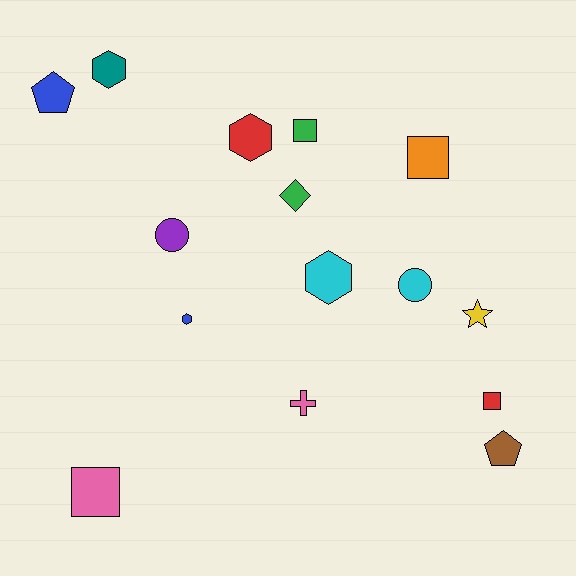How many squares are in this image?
There are 4 squares.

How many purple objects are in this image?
There is 1 purple object.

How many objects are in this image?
There are 15 objects.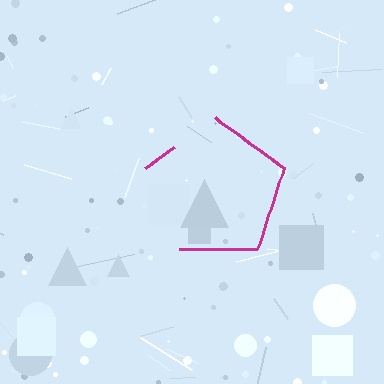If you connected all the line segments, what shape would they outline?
They would outline a pentagon.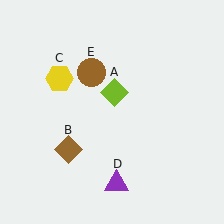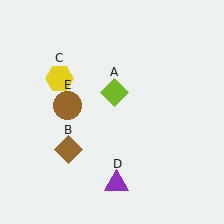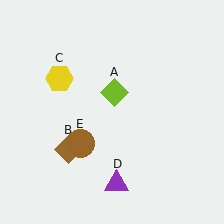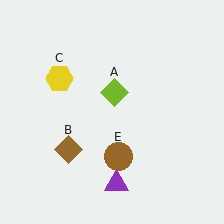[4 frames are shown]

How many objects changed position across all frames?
1 object changed position: brown circle (object E).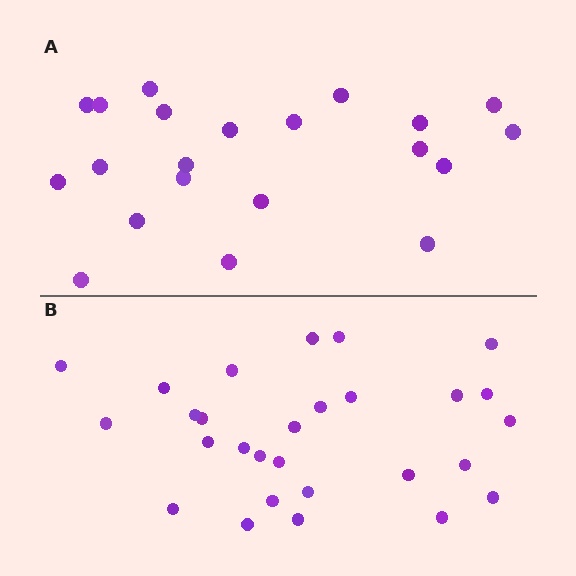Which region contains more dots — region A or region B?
Region B (the bottom region) has more dots.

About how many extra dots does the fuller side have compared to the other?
Region B has roughly 8 or so more dots than region A.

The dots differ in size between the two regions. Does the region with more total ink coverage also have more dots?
No. Region A has more total ink coverage because its dots are larger, but region B actually contains more individual dots. Total area can be misleading — the number of items is what matters here.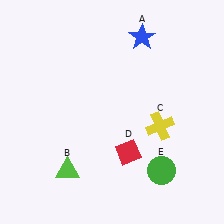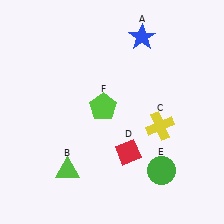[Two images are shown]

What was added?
A lime pentagon (F) was added in Image 2.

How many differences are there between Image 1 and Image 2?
There is 1 difference between the two images.